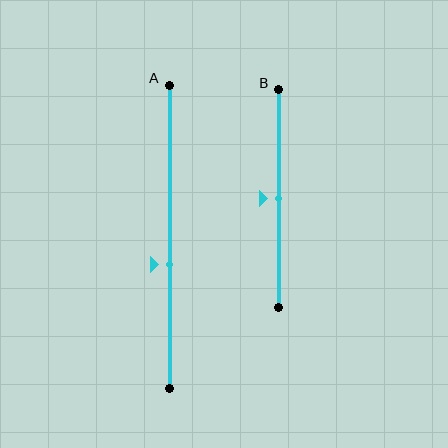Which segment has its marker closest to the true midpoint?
Segment B has its marker closest to the true midpoint.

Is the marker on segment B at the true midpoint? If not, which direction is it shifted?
Yes, the marker on segment B is at the true midpoint.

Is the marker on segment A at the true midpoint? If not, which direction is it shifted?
No, the marker on segment A is shifted downward by about 9% of the segment length.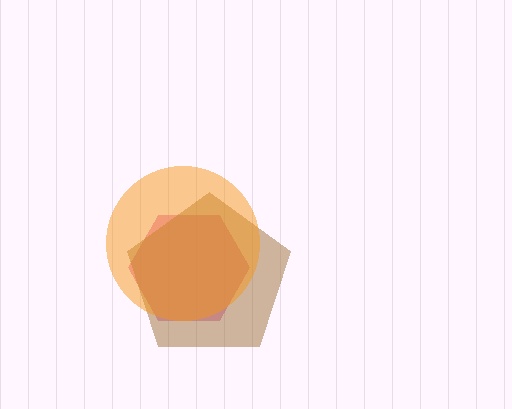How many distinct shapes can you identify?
There are 3 distinct shapes: a pink hexagon, a brown pentagon, an orange circle.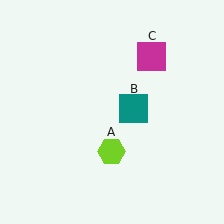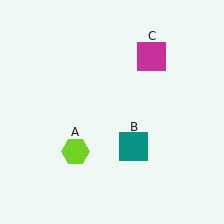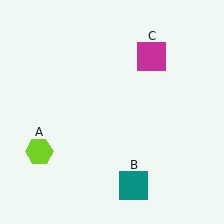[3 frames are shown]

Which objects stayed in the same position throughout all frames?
Magenta square (object C) remained stationary.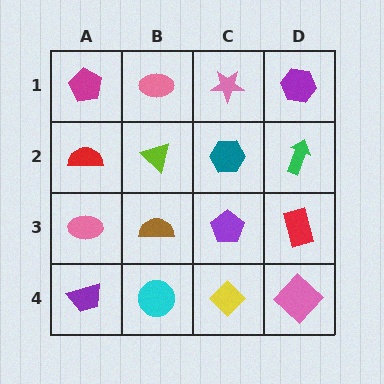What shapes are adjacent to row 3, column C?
A teal hexagon (row 2, column C), a yellow diamond (row 4, column C), a brown semicircle (row 3, column B), a red rectangle (row 3, column D).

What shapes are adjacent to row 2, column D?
A purple hexagon (row 1, column D), a red rectangle (row 3, column D), a teal hexagon (row 2, column C).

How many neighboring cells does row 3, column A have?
3.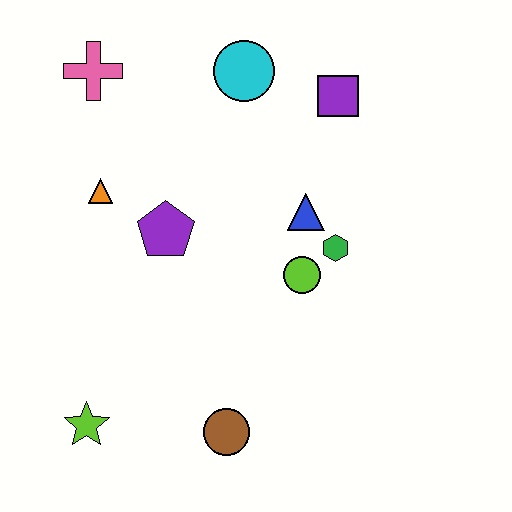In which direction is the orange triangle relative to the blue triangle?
The orange triangle is to the left of the blue triangle.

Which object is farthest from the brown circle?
The pink cross is farthest from the brown circle.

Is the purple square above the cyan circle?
No